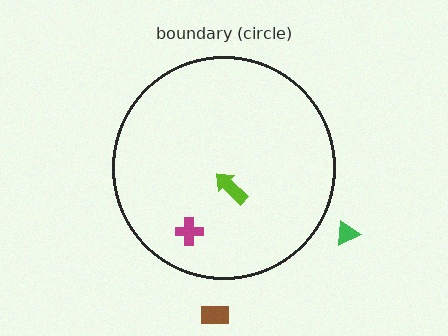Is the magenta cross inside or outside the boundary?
Inside.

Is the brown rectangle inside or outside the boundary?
Outside.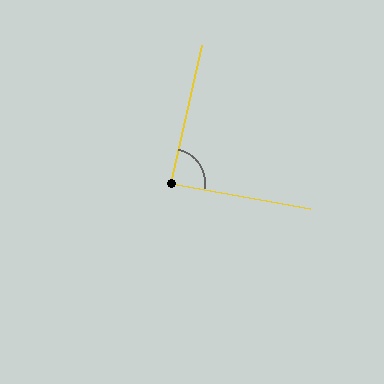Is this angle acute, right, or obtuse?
It is approximately a right angle.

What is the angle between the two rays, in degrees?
Approximately 88 degrees.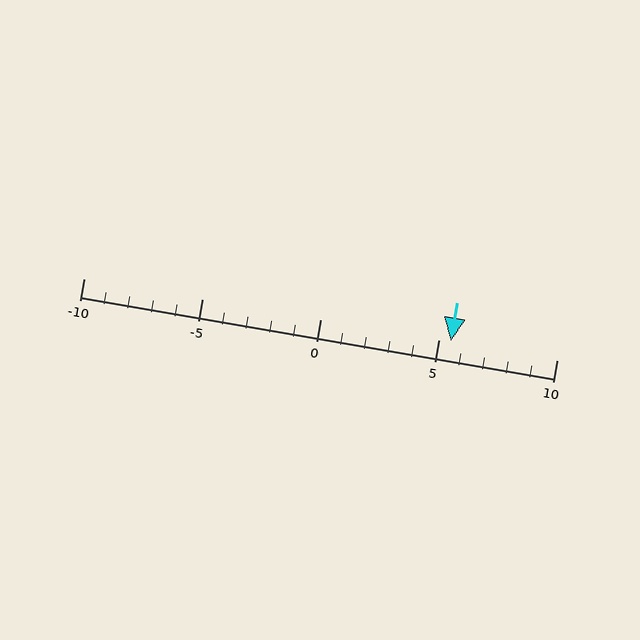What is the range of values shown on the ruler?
The ruler shows values from -10 to 10.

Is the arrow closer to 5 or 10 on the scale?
The arrow is closer to 5.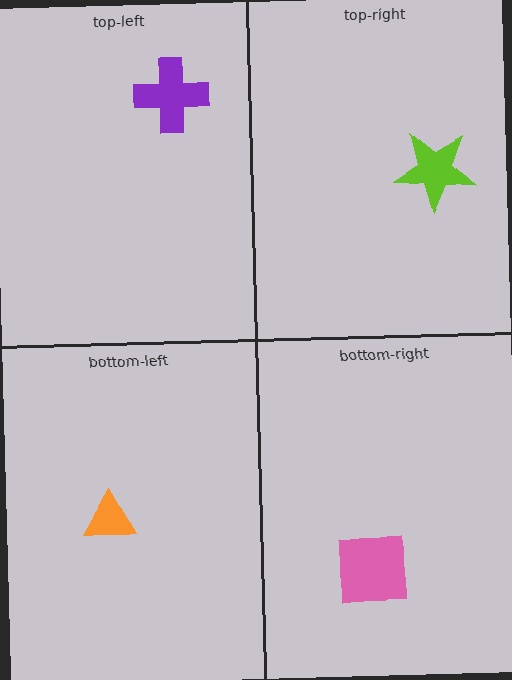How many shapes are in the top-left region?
1.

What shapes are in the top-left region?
The purple cross.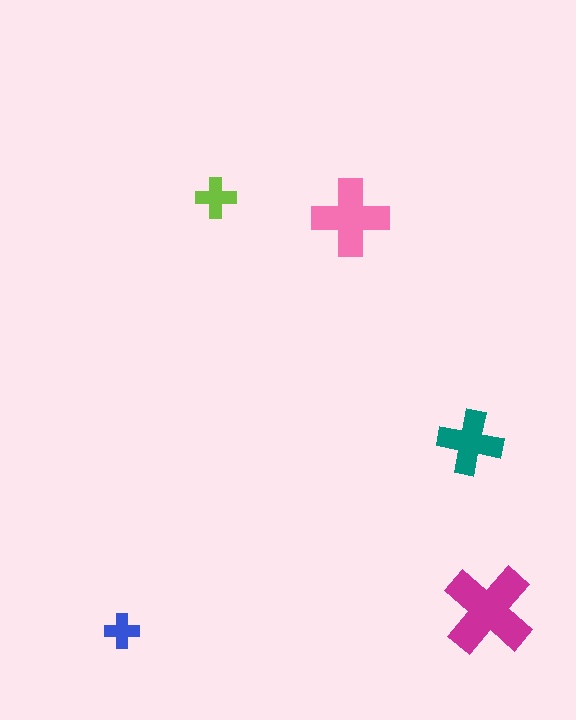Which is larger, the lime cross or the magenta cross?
The magenta one.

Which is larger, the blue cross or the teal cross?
The teal one.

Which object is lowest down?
The blue cross is bottommost.